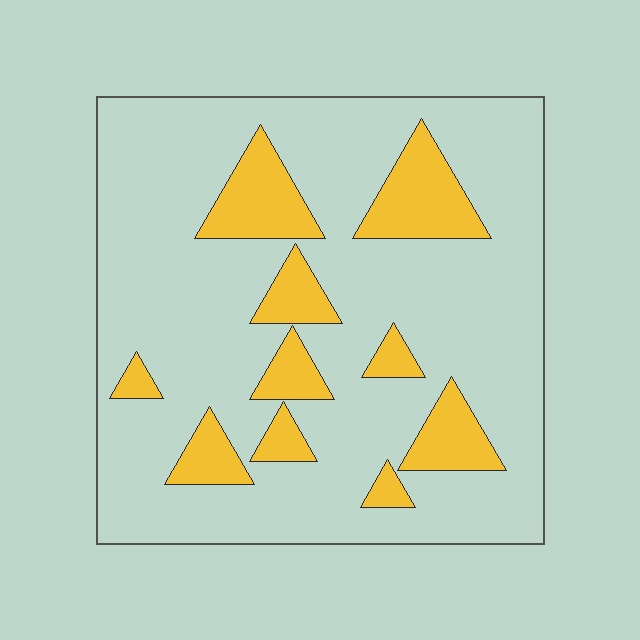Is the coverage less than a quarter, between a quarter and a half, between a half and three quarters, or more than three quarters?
Less than a quarter.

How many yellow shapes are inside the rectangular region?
10.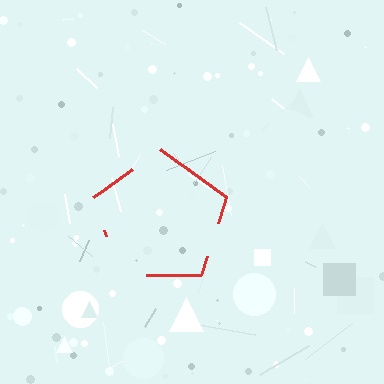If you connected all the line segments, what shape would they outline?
They would outline a pentagon.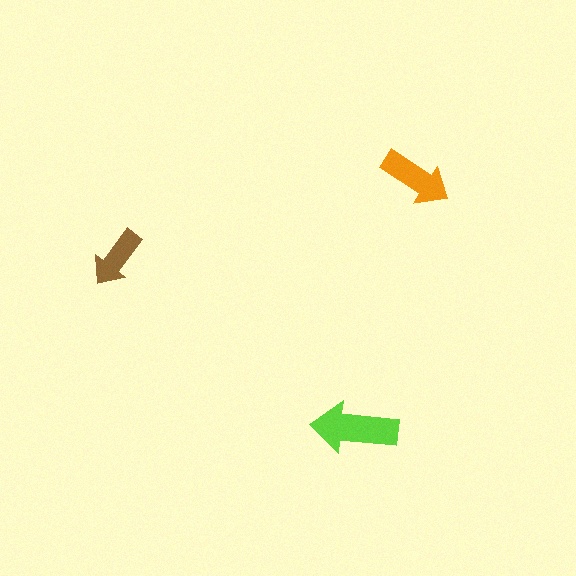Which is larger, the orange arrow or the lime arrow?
The lime one.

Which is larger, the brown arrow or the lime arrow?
The lime one.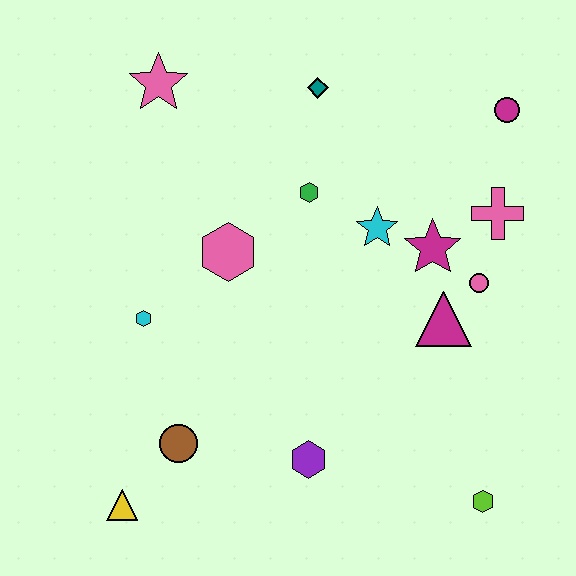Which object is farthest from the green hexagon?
The yellow triangle is farthest from the green hexagon.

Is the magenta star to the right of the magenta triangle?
No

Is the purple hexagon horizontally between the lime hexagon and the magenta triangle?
No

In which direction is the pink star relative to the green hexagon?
The pink star is to the left of the green hexagon.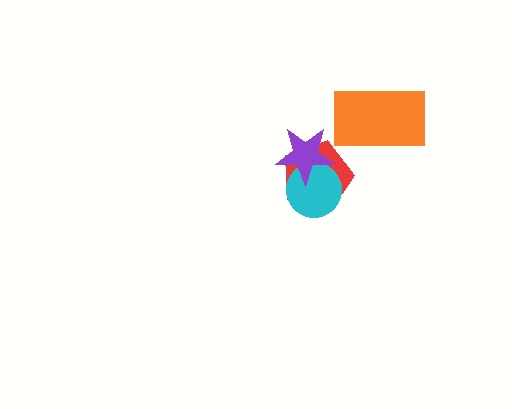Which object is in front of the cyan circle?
The purple star is in front of the cyan circle.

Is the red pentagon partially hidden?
Yes, it is partially covered by another shape.